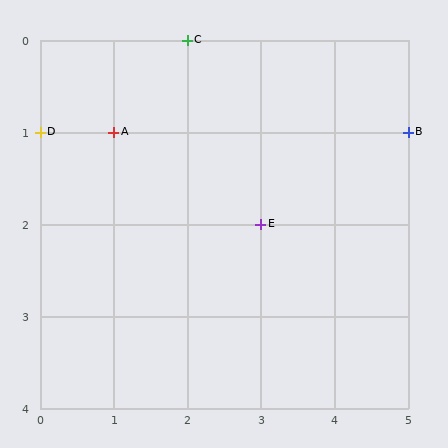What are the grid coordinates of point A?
Point A is at grid coordinates (1, 1).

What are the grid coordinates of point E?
Point E is at grid coordinates (3, 2).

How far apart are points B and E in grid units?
Points B and E are 2 columns and 1 row apart (about 2.2 grid units diagonally).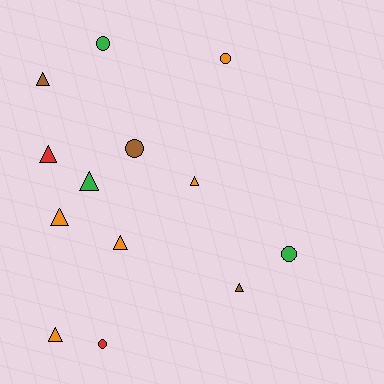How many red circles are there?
There is 1 red circle.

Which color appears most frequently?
Orange, with 5 objects.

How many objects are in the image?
There are 13 objects.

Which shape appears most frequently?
Triangle, with 8 objects.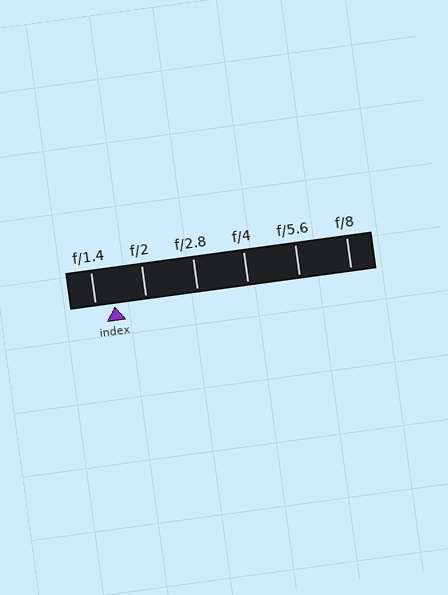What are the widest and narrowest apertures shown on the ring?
The widest aperture shown is f/1.4 and the narrowest is f/8.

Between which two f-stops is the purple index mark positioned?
The index mark is between f/1.4 and f/2.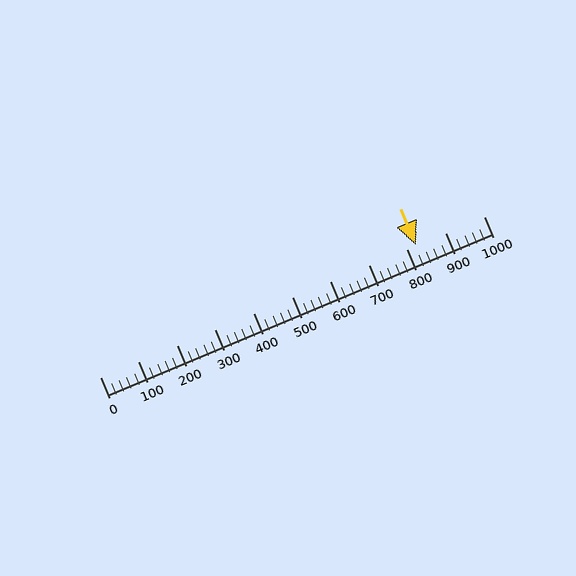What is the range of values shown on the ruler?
The ruler shows values from 0 to 1000.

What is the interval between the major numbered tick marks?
The major tick marks are spaced 100 units apart.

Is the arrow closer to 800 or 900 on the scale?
The arrow is closer to 800.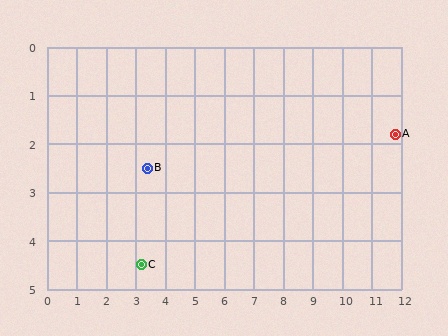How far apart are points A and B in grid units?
Points A and B are about 8.4 grid units apart.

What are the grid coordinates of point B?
Point B is at approximately (3.4, 2.5).